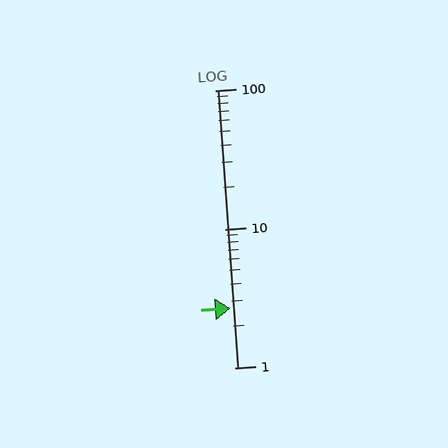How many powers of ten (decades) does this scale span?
The scale spans 2 decades, from 1 to 100.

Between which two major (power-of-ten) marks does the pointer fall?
The pointer is between 1 and 10.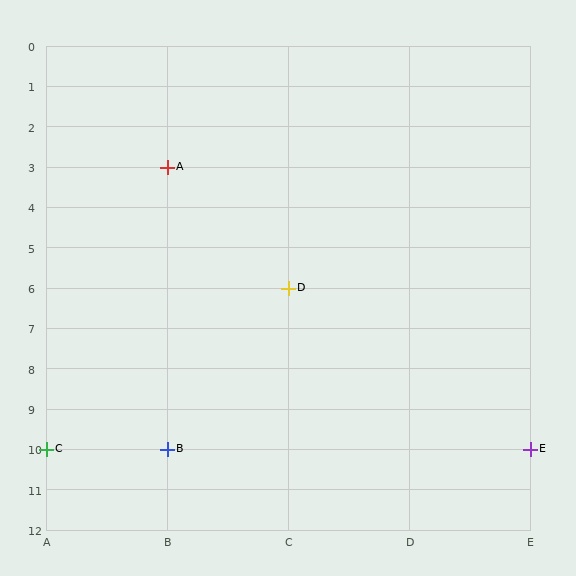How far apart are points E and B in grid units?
Points E and B are 3 columns apart.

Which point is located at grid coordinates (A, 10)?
Point C is at (A, 10).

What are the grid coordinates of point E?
Point E is at grid coordinates (E, 10).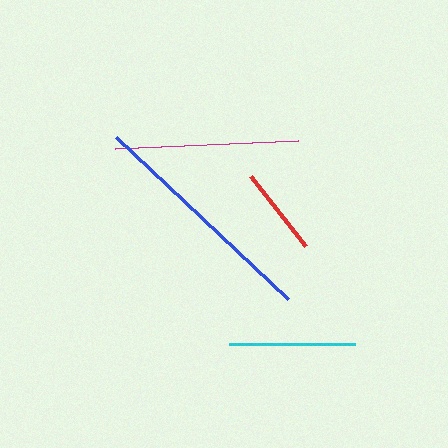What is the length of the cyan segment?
The cyan segment is approximately 126 pixels long.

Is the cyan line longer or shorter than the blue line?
The blue line is longer than the cyan line.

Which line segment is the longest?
The blue line is the longest at approximately 237 pixels.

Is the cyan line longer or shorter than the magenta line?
The magenta line is longer than the cyan line.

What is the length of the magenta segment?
The magenta segment is approximately 183 pixels long.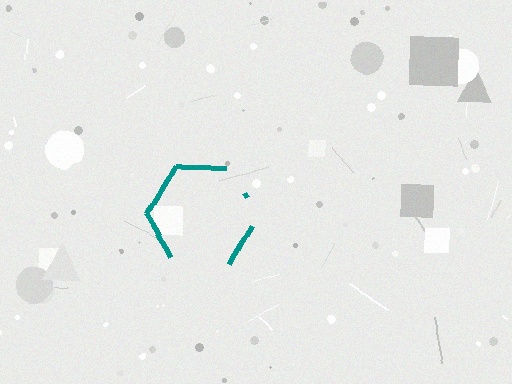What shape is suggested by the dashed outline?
The dashed outline suggests a hexagon.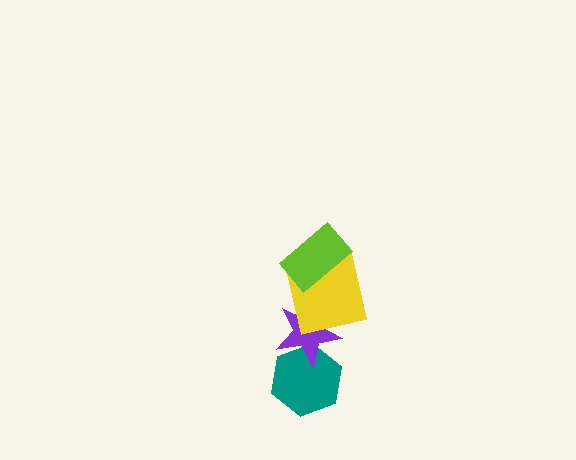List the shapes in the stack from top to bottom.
From top to bottom: the lime rectangle, the yellow square, the purple star, the teal hexagon.